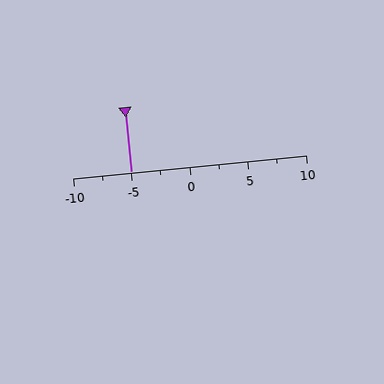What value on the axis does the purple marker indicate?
The marker indicates approximately -5.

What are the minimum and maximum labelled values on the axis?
The axis runs from -10 to 10.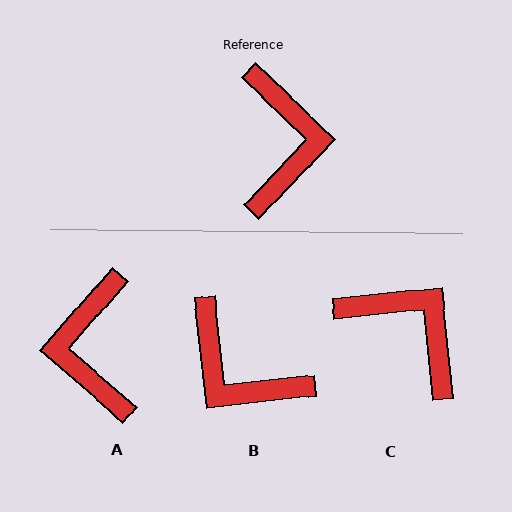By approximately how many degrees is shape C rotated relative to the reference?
Approximately 49 degrees counter-clockwise.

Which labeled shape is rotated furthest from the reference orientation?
A, about 178 degrees away.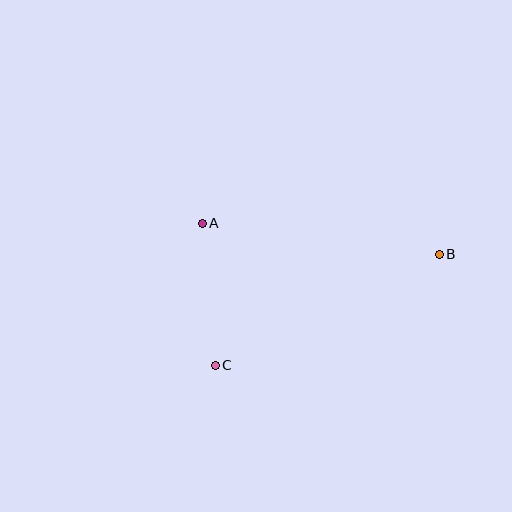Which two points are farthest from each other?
Points B and C are farthest from each other.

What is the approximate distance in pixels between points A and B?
The distance between A and B is approximately 239 pixels.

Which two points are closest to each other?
Points A and C are closest to each other.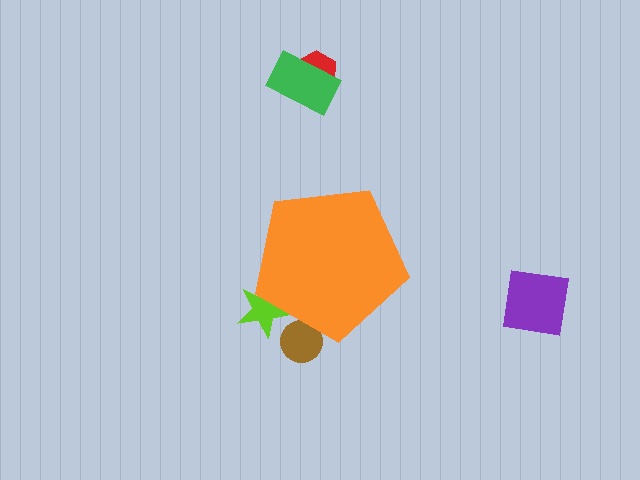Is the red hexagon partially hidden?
No, the red hexagon is fully visible.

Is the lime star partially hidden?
Yes, the lime star is partially hidden behind the orange pentagon.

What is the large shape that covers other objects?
An orange pentagon.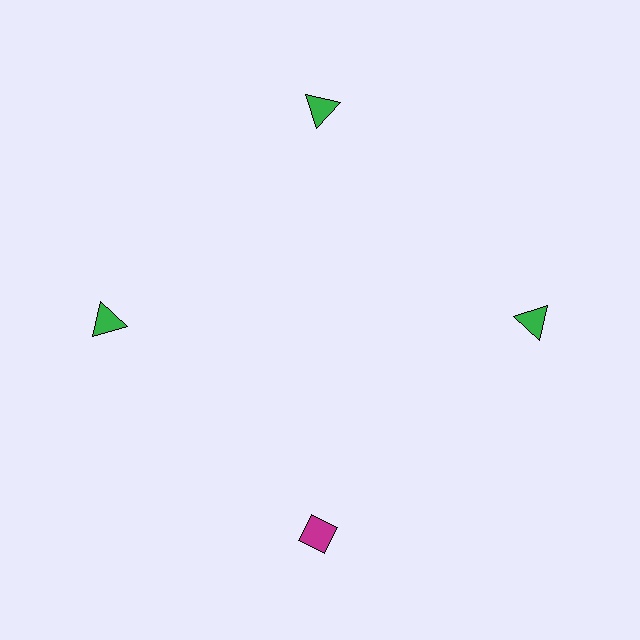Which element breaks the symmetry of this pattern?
The magenta diamond at roughly the 6 o'clock position breaks the symmetry. All other shapes are green triangles.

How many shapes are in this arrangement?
There are 4 shapes arranged in a ring pattern.